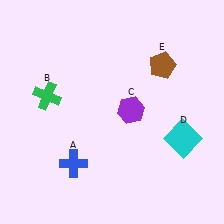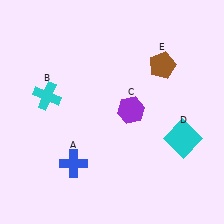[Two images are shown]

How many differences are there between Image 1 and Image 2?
There is 1 difference between the two images.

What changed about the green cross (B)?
In Image 1, B is green. In Image 2, it changed to cyan.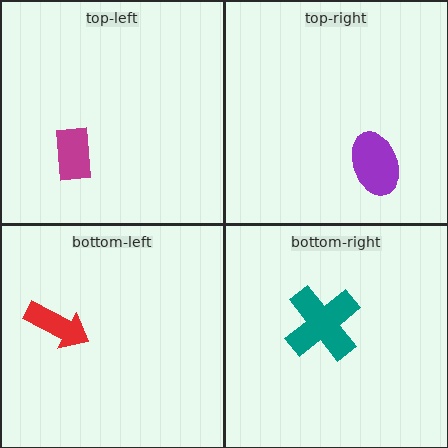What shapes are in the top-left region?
The magenta rectangle.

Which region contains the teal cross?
The bottom-right region.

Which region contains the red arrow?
The bottom-left region.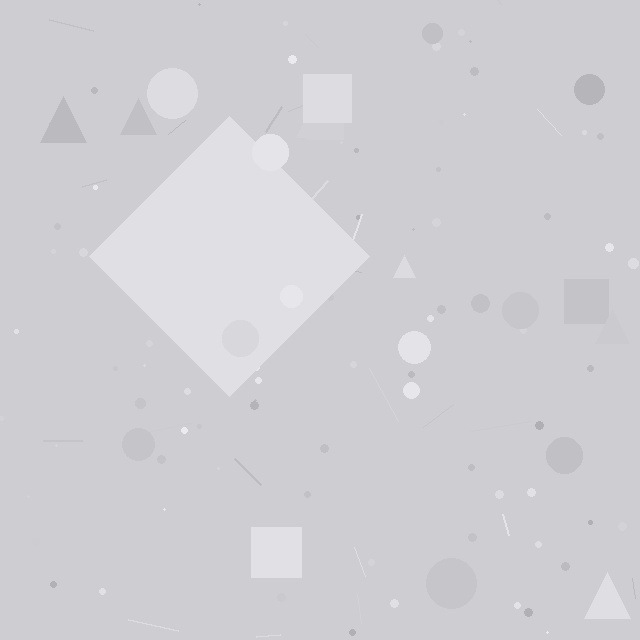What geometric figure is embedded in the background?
A diamond is embedded in the background.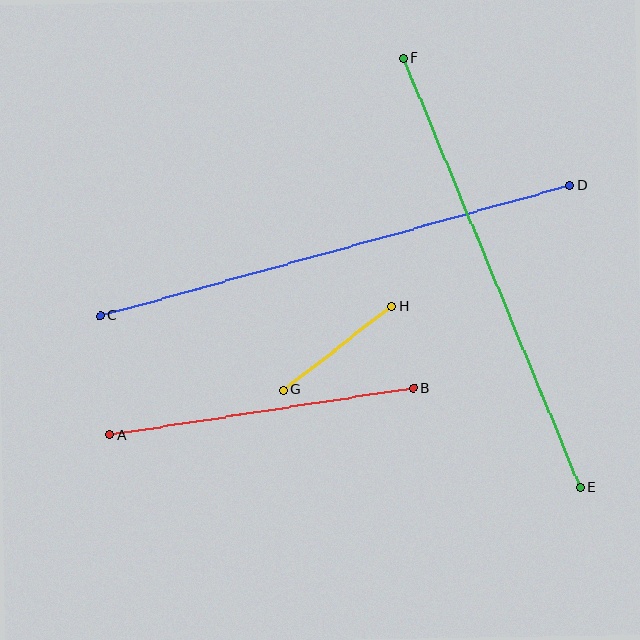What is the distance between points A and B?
The distance is approximately 308 pixels.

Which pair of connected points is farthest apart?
Points C and D are farthest apart.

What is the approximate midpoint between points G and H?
The midpoint is at approximately (337, 348) pixels.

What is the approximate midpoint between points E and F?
The midpoint is at approximately (492, 273) pixels.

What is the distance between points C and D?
The distance is approximately 487 pixels.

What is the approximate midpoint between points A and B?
The midpoint is at approximately (261, 412) pixels.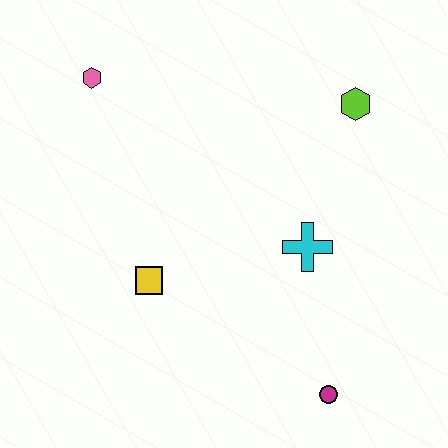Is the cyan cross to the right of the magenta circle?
No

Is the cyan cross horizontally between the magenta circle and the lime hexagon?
No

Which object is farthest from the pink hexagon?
The magenta circle is farthest from the pink hexagon.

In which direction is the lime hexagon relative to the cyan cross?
The lime hexagon is above the cyan cross.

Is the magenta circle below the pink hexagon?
Yes